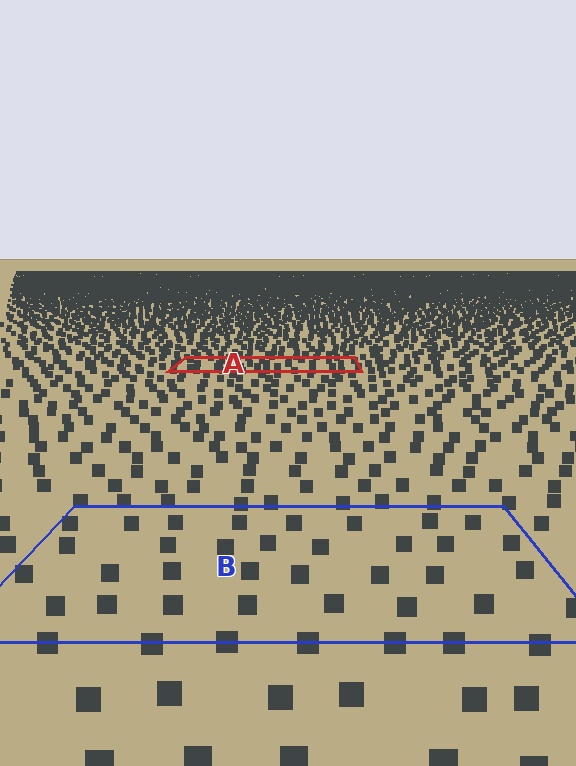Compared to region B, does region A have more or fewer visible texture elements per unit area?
Region A has more texture elements per unit area — they are packed more densely because it is farther away.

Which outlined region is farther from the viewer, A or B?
Region A is farther from the viewer — the texture elements inside it appear smaller and more densely packed.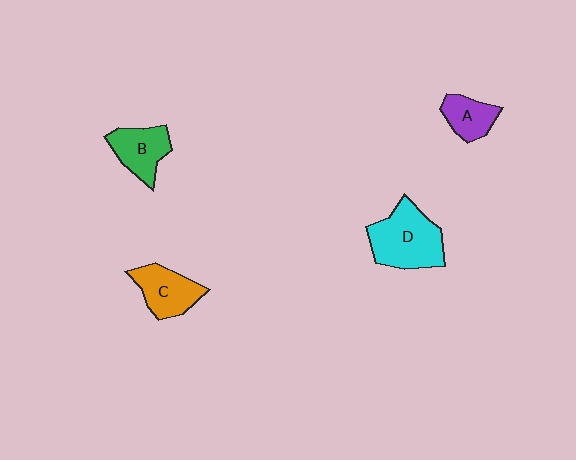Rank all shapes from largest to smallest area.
From largest to smallest: D (cyan), C (orange), B (green), A (purple).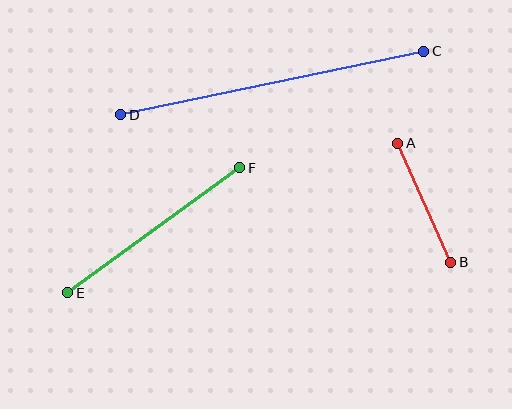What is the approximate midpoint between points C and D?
The midpoint is at approximately (272, 83) pixels.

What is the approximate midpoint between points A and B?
The midpoint is at approximately (424, 203) pixels.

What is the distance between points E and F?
The distance is approximately 212 pixels.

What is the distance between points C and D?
The distance is approximately 309 pixels.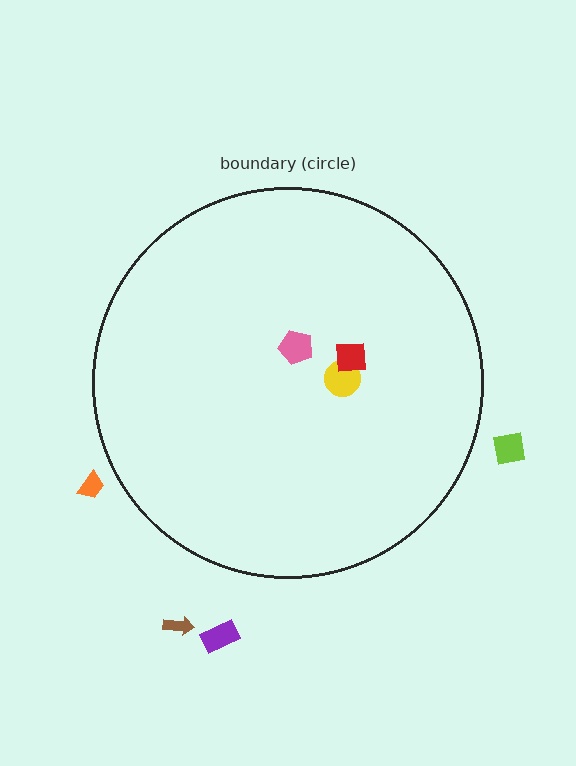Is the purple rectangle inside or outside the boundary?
Outside.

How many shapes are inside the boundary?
3 inside, 4 outside.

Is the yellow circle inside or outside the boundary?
Inside.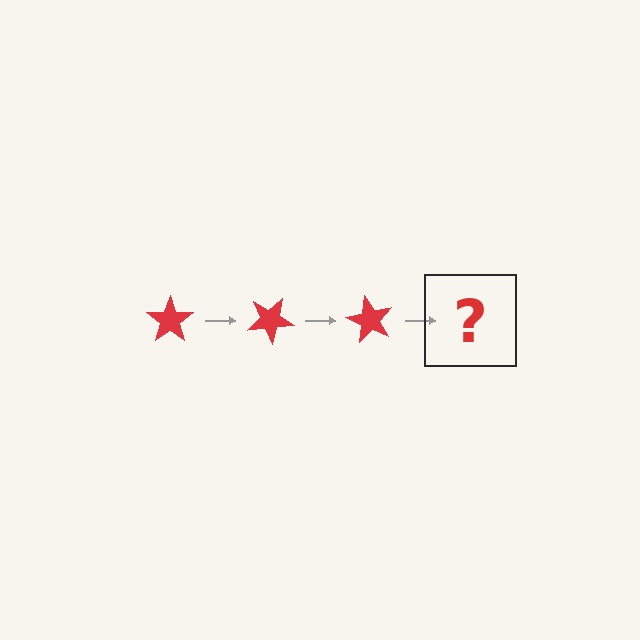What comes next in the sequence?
The next element should be a red star rotated 90 degrees.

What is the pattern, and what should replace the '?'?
The pattern is that the star rotates 30 degrees each step. The '?' should be a red star rotated 90 degrees.